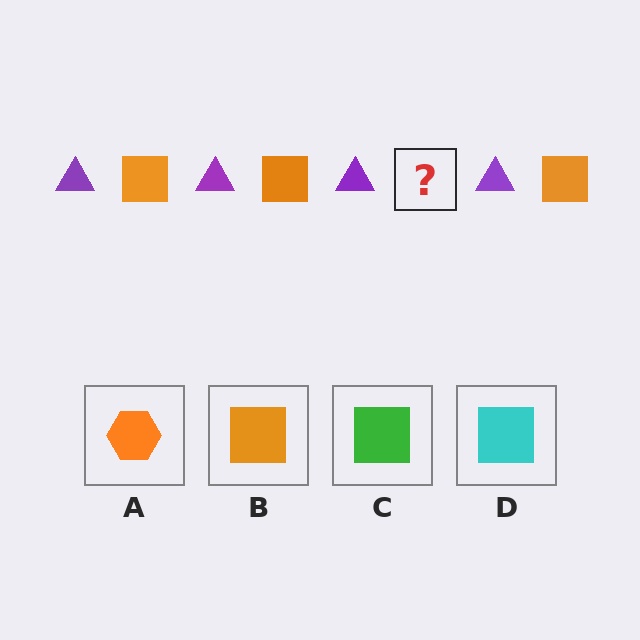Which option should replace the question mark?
Option B.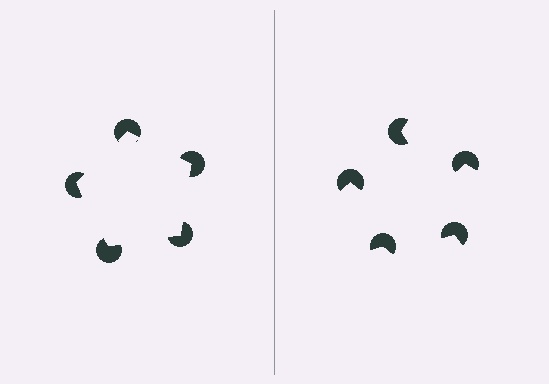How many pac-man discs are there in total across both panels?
10 — 5 on each side.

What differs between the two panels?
The pac-man discs are positioned identically on both sides; only the wedge orientations differ. On the left they align to a pentagon; on the right they are misaligned.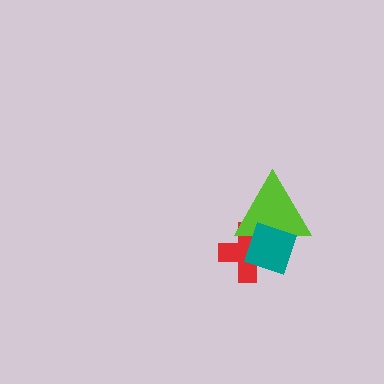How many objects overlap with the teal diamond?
2 objects overlap with the teal diamond.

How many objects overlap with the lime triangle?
2 objects overlap with the lime triangle.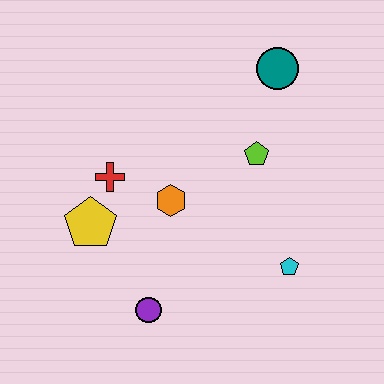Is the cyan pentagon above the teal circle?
No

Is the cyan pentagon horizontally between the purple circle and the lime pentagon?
No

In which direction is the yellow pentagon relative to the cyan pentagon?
The yellow pentagon is to the left of the cyan pentagon.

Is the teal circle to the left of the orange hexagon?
No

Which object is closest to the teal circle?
The lime pentagon is closest to the teal circle.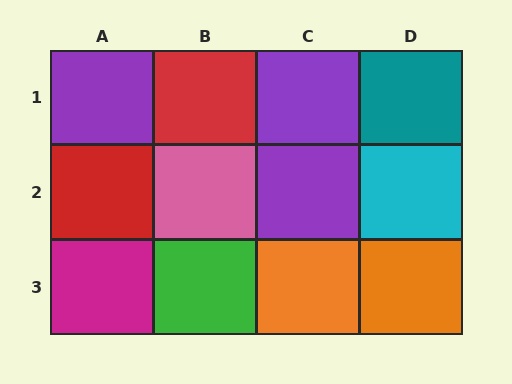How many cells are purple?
3 cells are purple.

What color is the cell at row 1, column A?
Purple.